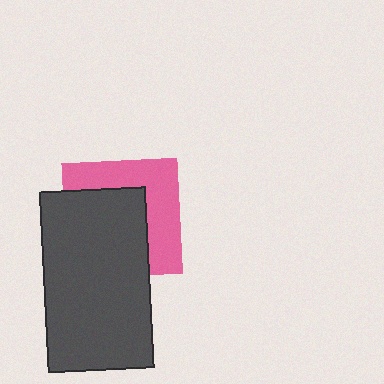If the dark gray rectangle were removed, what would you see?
You would see the complete pink square.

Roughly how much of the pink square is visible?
About half of it is visible (roughly 45%).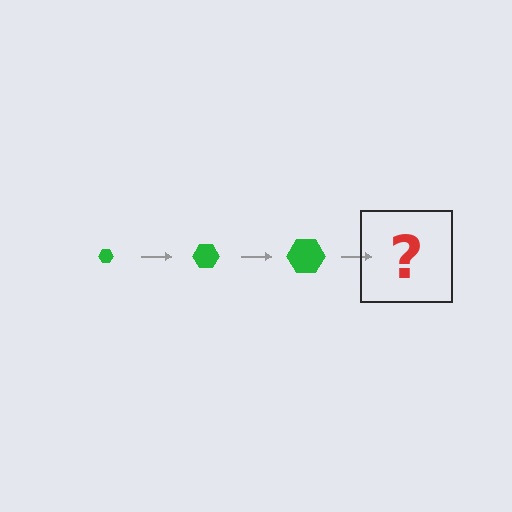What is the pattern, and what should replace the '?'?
The pattern is that the hexagon gets progressively larger each step. The '?' should be a green hexagon, larger than the previous one.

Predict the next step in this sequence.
The next step is a green hexagon, larger than the previous one.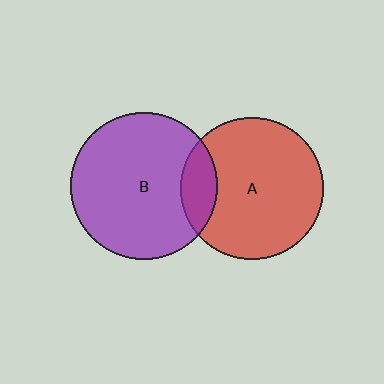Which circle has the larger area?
Circle B (purple).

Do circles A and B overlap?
Yes.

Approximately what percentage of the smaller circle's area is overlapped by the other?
Approximately 15%.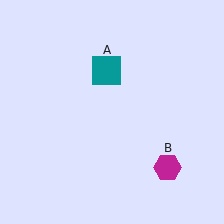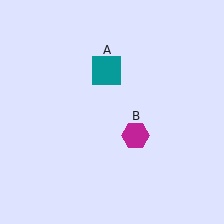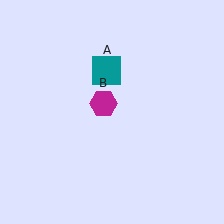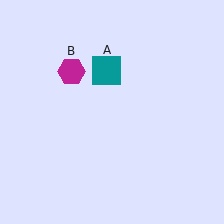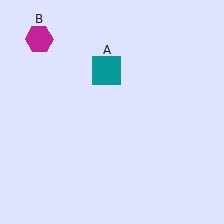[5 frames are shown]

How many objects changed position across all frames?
1 object changed position: magenta hexagon (object B).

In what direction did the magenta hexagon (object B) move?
The magenta hexagon (object B) moved up and to the left.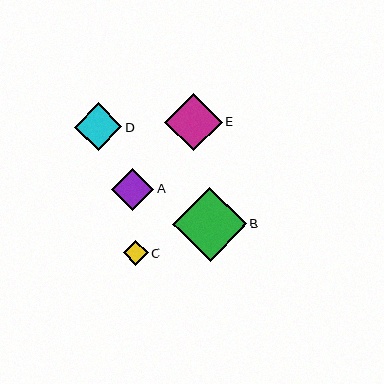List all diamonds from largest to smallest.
From largest to smallest: B, E, D, A, C.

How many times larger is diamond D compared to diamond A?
Diamond D is approximately 1.1 times the size of diamond A.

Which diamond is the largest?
Diamond B is the largest with a size of approximately 74 pixels.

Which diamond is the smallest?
Diamond C is the smallest with a size of approximately 25 pixels.